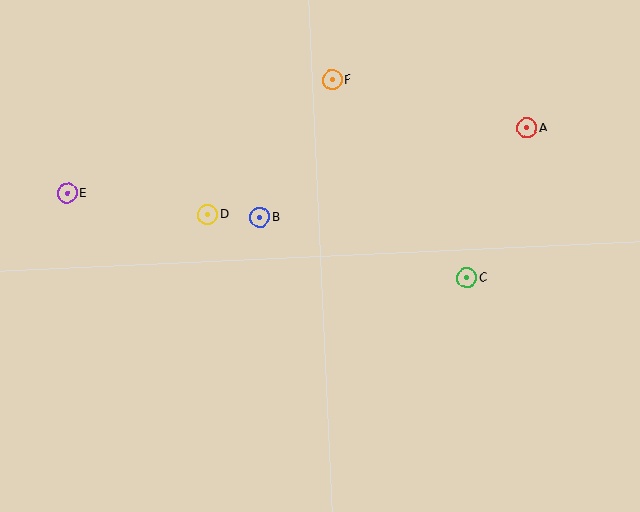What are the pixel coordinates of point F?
Point F is at (332, 80).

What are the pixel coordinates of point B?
Point B is at (260, 218).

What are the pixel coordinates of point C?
Point C is at (467, 278).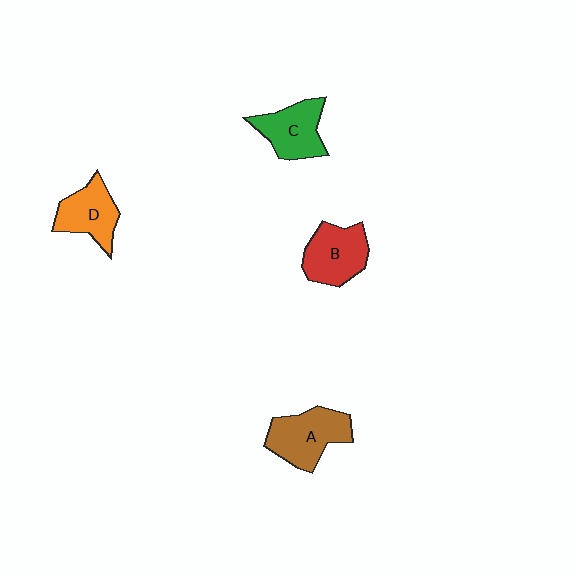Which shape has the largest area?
Shape A (brown).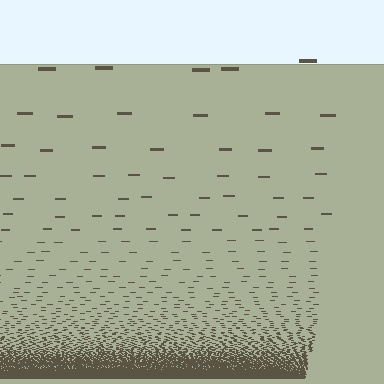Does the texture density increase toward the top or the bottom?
Density increases toward the bottom.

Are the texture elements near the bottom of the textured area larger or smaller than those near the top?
Smaller. The gradient is inverted — elements near the bottom are smaller and denser.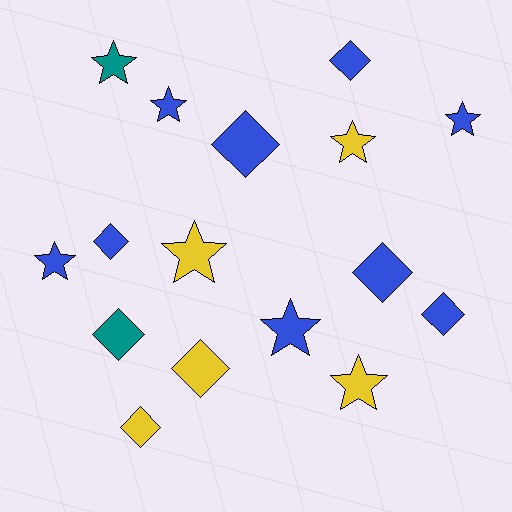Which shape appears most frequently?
Star, with 8 objects.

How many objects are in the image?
There are 16 objects.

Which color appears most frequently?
Blue, with 9 objects.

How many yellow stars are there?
There are 3 yellow stars.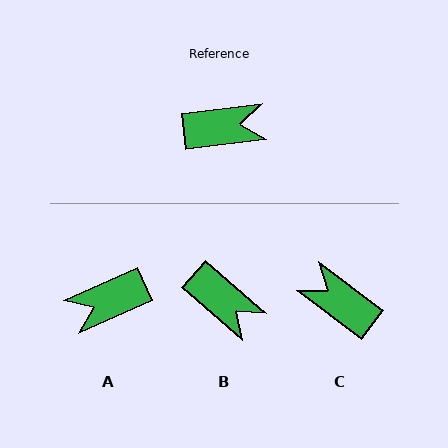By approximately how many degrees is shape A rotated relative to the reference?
Approximately 163 degrees clockwise.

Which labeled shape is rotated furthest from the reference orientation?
A, about 163 degrees away.